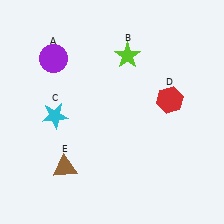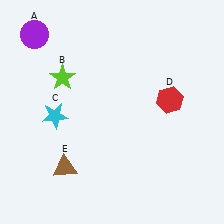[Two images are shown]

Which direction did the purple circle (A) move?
The purple circle (A) moved up.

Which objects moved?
The objects that moved are: the purple circle (A), the lime star (B).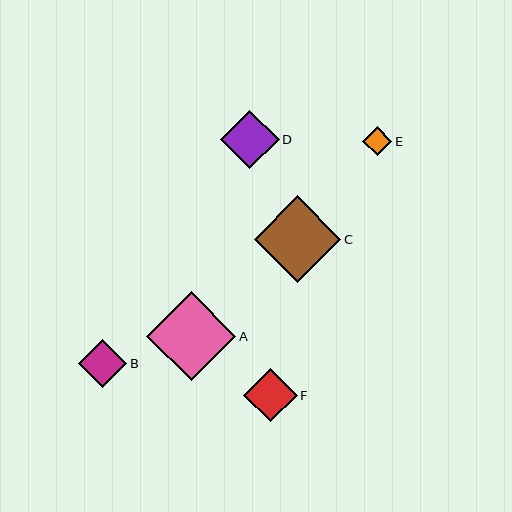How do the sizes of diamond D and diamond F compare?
Diamond D and diamond F are approximately the same size.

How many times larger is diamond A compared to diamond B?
Diamond A is approximately 1.8 times the size of diamond B.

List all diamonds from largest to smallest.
From largest to smallest: A, C, D, F, B, E.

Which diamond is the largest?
Diamond A is the largest with a size of approximately 89 pixels.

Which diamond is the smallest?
Diamond E is the smallest with a size of approximately 30 pixels.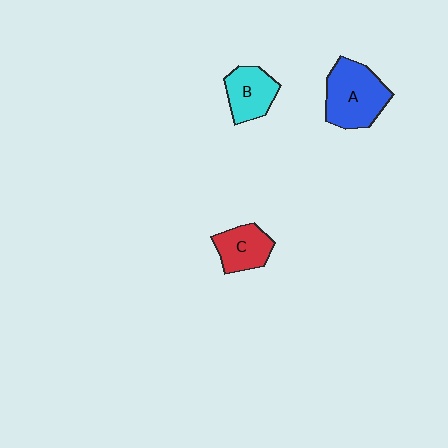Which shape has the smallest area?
Shape C (red).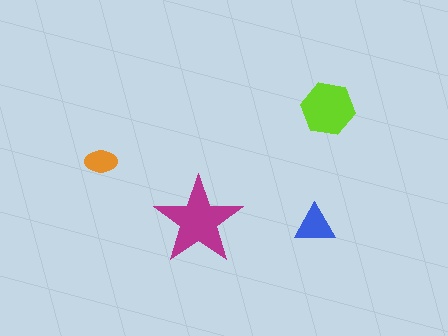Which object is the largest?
The magenta star.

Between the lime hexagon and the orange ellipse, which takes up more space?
The lime hexagon.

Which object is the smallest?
The orange ellipse.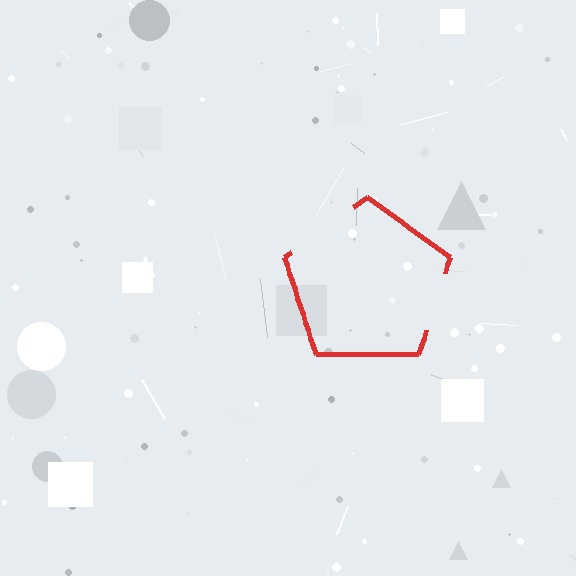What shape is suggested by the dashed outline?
The dashed outline suggests a pentagon.